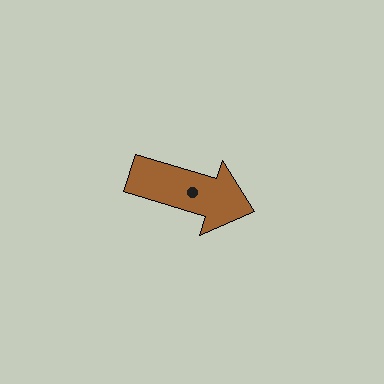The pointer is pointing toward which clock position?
Roughly 4 o'clock.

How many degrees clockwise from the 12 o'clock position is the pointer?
Approximately 107 degrees.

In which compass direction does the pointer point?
East.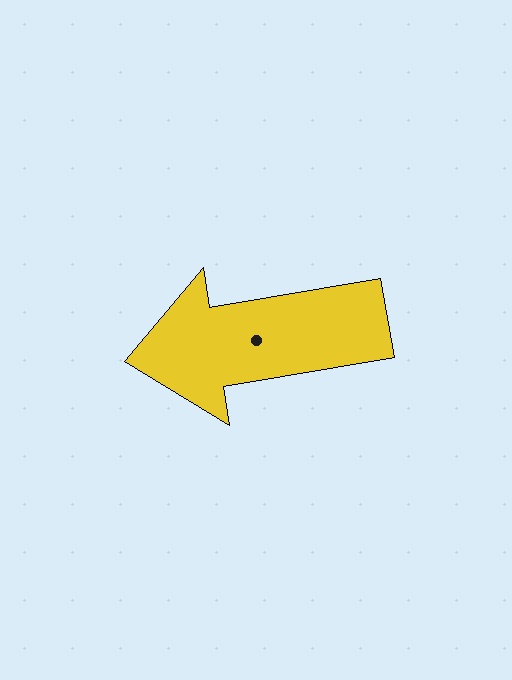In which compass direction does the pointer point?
West.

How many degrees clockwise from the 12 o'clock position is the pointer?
Approximately 261 degrees.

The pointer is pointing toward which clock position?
Roughly 9 o'clock.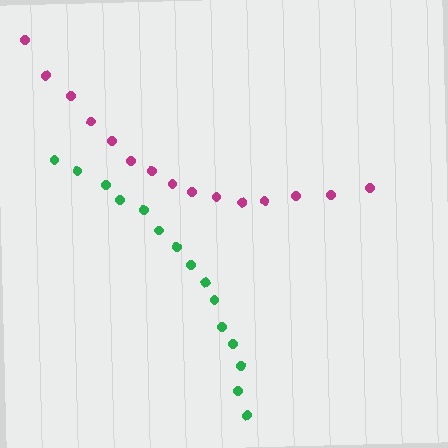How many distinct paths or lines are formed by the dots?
There are 2 distinct paths.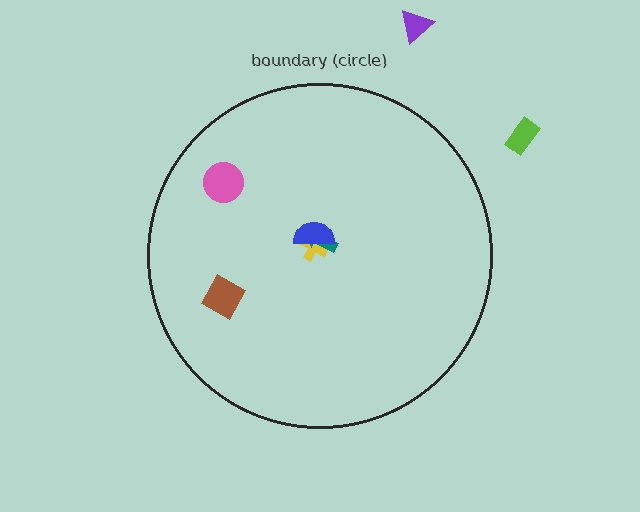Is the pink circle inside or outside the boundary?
Inside.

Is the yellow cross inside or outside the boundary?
Inside.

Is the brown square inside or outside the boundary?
Inside.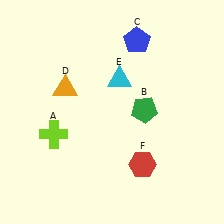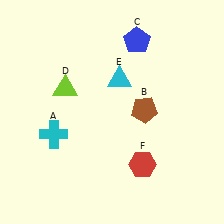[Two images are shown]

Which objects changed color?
A changed from lime to cyan. B changed from green to brown. D changed from orange to lime.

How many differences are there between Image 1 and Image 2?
There are 3 differences between the two images.